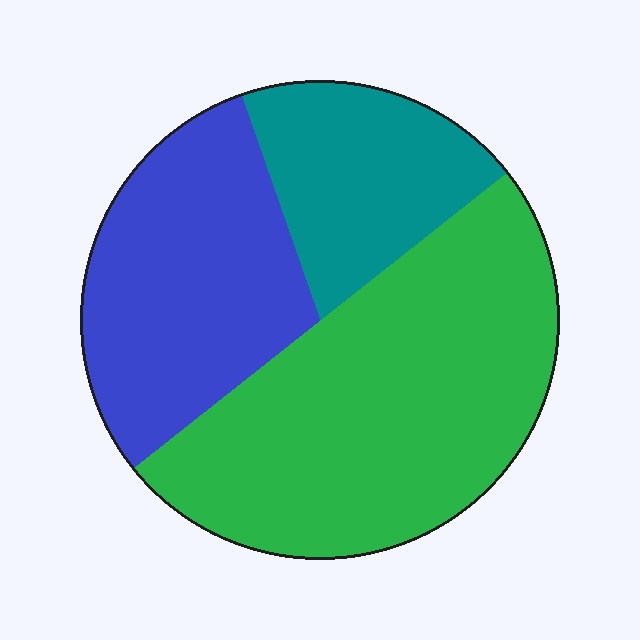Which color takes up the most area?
Green, at roughly 50%.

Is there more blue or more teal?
Blue.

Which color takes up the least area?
Teal, at roughly 20%.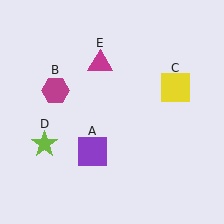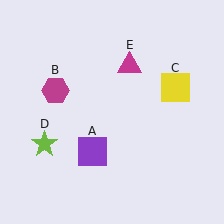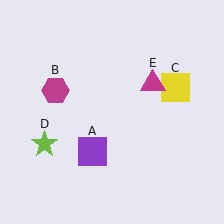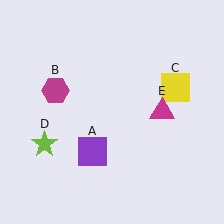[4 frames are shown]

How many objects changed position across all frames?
1 object changed position: magenta triangle (object E).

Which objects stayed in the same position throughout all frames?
Purple square (object A) and magenta hexagon (object B) and yellow square (object C) and lime star (object D) remained stationary.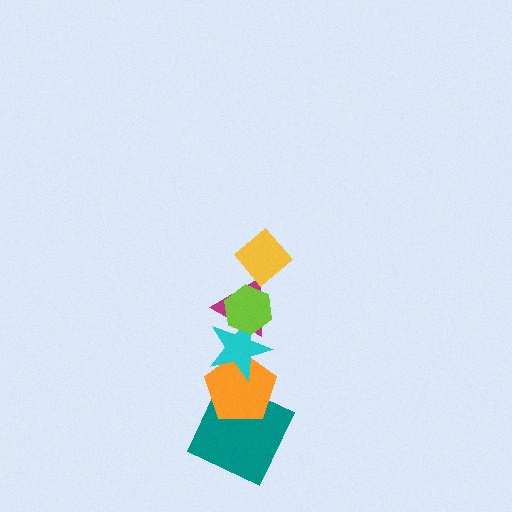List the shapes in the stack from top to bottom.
From top to bottom: the yellow diamond, the lime hexagon, the magenta triangle, the cyan star, the orange pentagon, the teal square.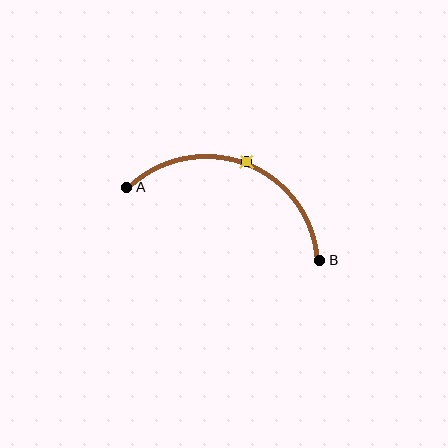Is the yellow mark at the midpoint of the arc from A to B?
Yes. The yellow mark lies on the arc at equal arc-length from both A and B — it is the arc midpoint.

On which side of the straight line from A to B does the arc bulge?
The arc bulges above the straight line connecting A and B.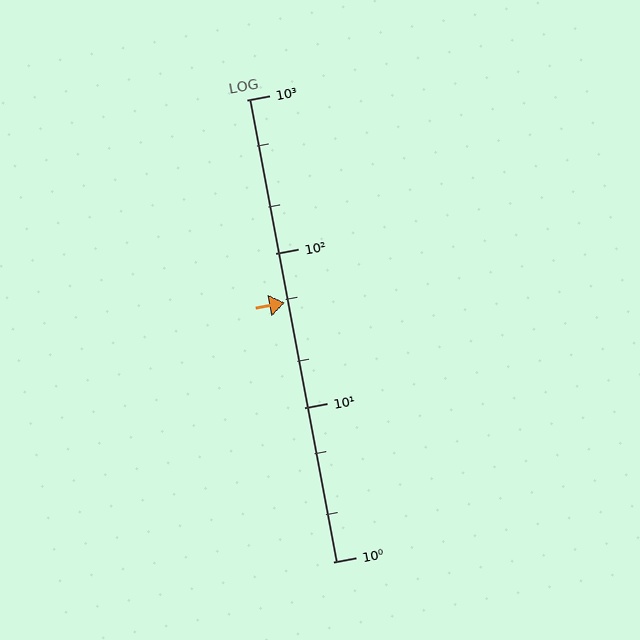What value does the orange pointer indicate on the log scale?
The pointer indicates approximately 48.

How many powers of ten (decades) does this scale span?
The scale spans 3 decades, from 1 to 1000.